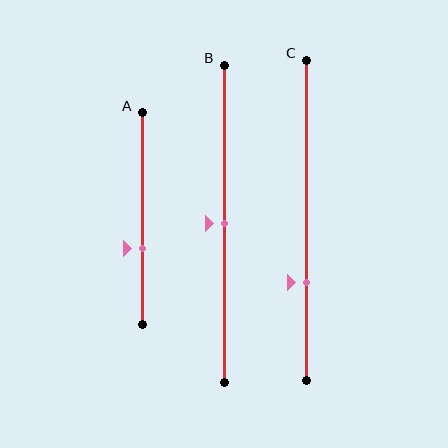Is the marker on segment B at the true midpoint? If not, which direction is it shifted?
Yes, the marker on segment B is at the true midpoint.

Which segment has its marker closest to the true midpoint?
Segment B has its marker closest to the true midpoint.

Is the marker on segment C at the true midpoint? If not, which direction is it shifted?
No, the marker on segment C is shifted downward by about 19% of the segment length.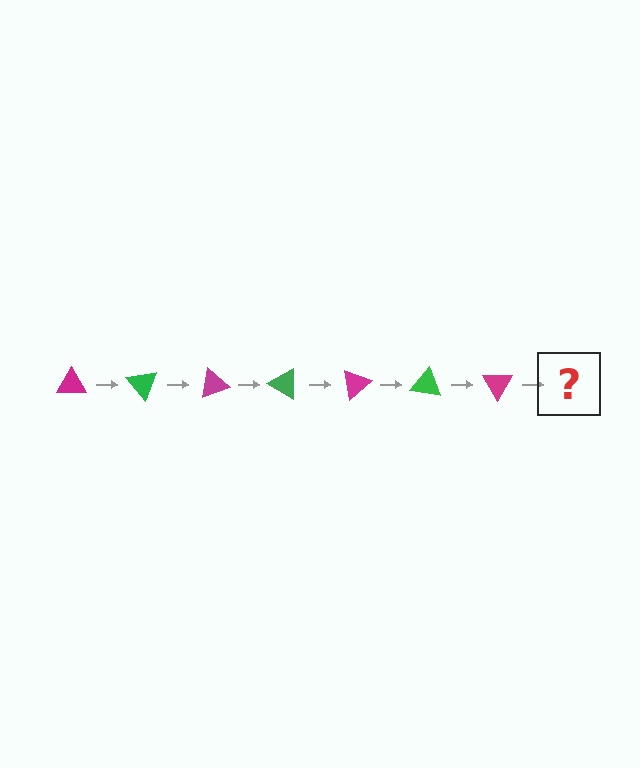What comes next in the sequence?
The next element should be a green triangle, rotated 350 degrees from the start.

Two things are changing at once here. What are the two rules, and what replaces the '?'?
The two rules are that it rotates 50 degrees each step and the color cycles through magenta and green. The '?' should be a green triangle, rotated 350 degrees from the start.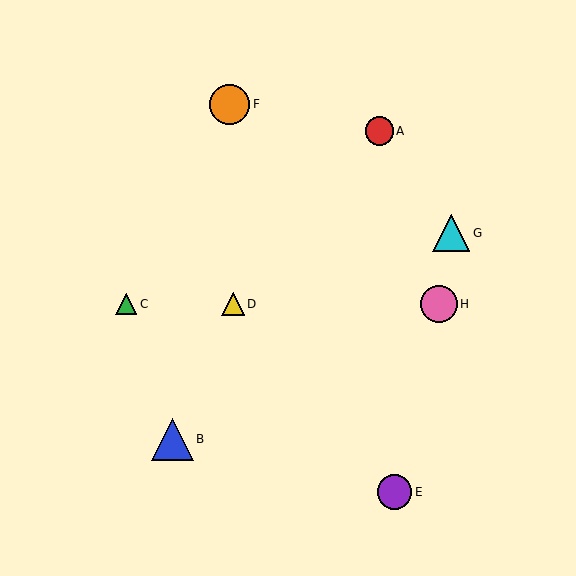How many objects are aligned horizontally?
3 objects (C, D, H) are aligned horizontally.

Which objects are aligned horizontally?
Objects C, D, H are aligned horizontally.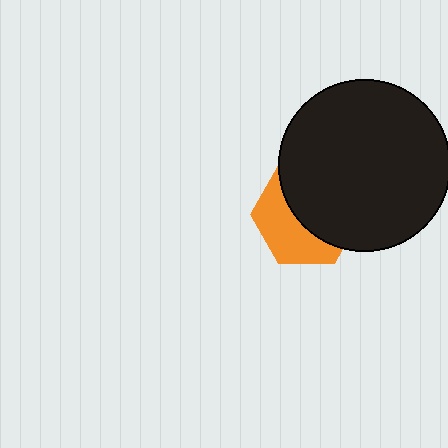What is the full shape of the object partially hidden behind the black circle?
The partially hidden object is an orange hexagon.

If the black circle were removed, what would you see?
You would see the complete orange hexagon.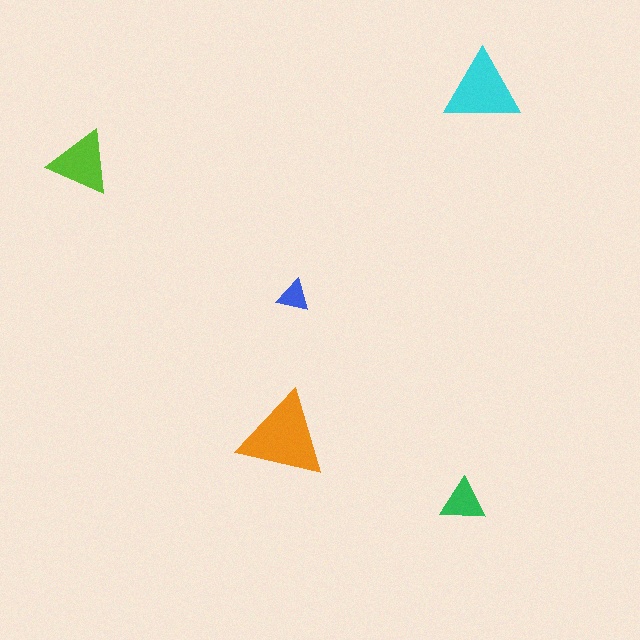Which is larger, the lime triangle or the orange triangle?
The orange one.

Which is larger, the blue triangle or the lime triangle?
The lime one.